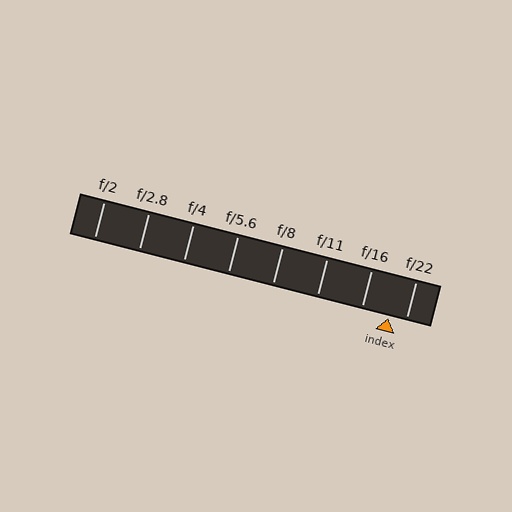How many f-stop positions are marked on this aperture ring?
There are 8 f-stop positions marked.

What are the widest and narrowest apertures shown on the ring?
The widest aperture shown is f/2 and the narrowest is f/22.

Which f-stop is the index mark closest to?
The index mark is closest to f/22.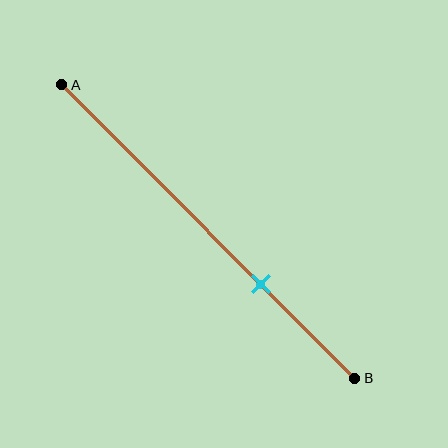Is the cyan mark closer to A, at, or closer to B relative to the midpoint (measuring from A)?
The cyan mark is closer to point B than the midpoint of segment AB.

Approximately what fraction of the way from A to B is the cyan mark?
The cyan mark is approximately 70% of the way from A to B.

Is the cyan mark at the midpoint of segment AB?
No, the mark is at about 70% from A, not at the 50% midpoint.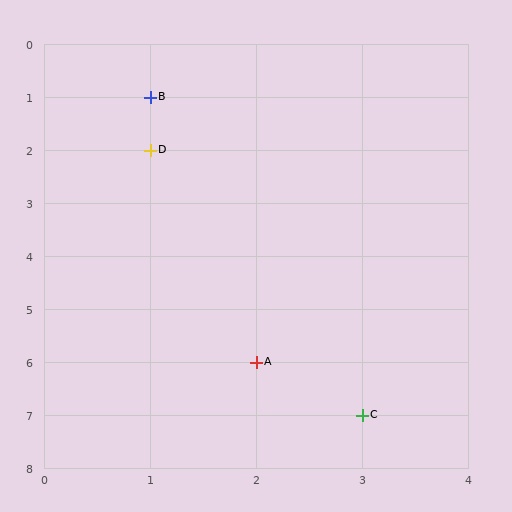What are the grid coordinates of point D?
Point D is at grid coordinates (1, 2).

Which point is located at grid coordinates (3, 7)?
Point C is at (3, 7).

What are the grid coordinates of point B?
Point B is at grid coordinates (1, 1).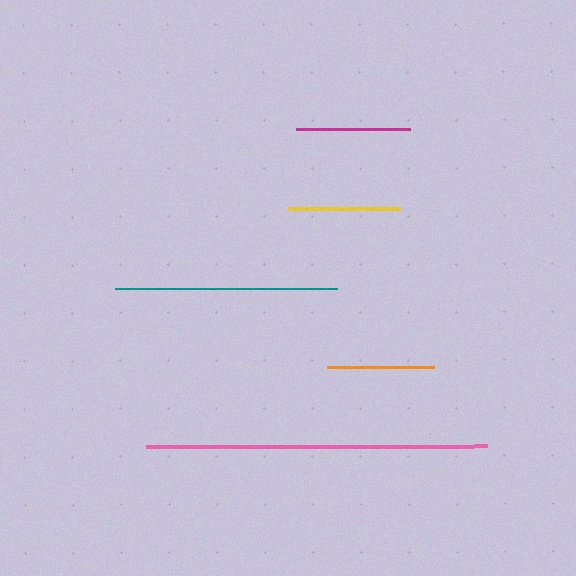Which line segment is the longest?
The pink line is the longest at approximately 340 pixels.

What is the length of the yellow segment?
The yellow segment is approximately 113 pixels long.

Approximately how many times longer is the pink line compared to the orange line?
The pink line is approximately 3.2 times the length of the orange line.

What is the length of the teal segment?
The teal segment is approximately 222 pixels long.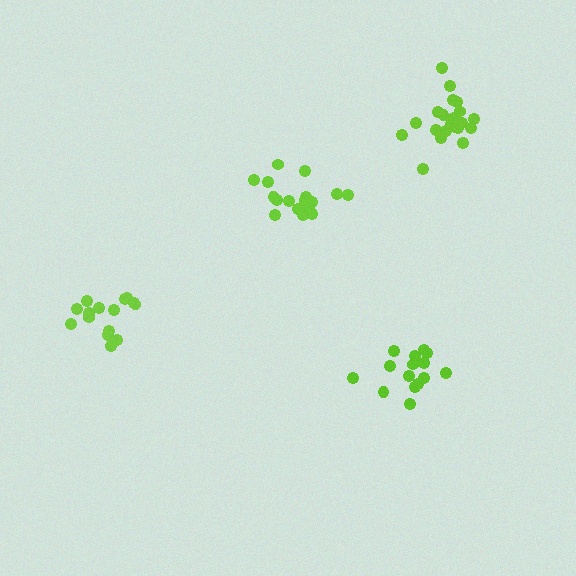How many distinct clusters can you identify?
There are 4 distinct clusters.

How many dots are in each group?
Group 1: 18 dots, Group 2: 15 dots, Group 3: 15 dots, Group 4: 21 dots (69 total).